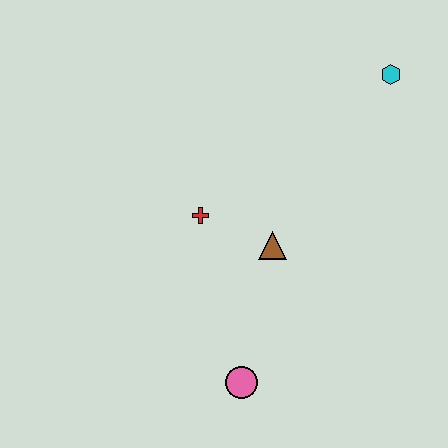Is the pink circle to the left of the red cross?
No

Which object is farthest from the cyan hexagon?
The pink circle is farthest from the cyan hexagon.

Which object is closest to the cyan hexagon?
The brown triangle is closest to the cyan hexagon.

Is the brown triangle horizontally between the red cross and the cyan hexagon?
Yes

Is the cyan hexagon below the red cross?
No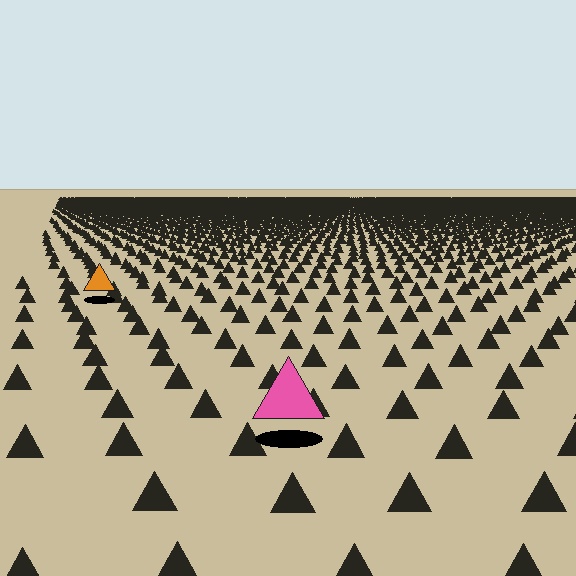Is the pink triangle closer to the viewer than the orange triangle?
Yes. The pink triangle is closer — you can tell from the texture gradient: the ground texture is coarser near it.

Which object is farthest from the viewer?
The orange triangle is farthest from the viewer. It appears smaller and the ground texture around it is denser.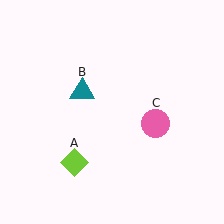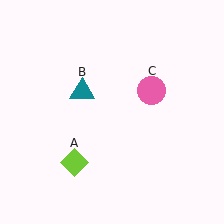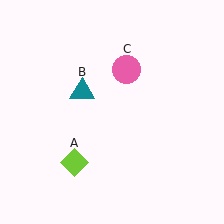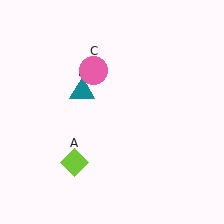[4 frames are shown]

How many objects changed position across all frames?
1 object changed position: pink circle (object C).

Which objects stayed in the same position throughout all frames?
Lime diamond (object A) and teal triangle (object B) remained stationary.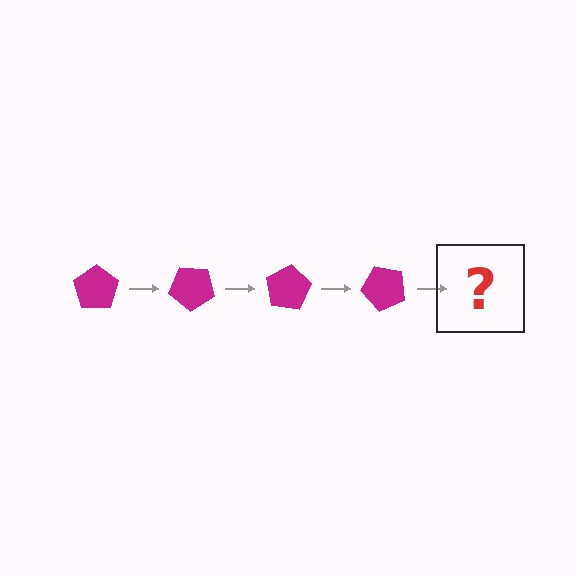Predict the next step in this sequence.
The next step is a magenta pentagon rotated 160 degrees.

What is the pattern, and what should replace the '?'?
The pattern is that the pentagon rotates 40 degrees each step. The '?' should be a magenta pentagon rotated 160 degrees.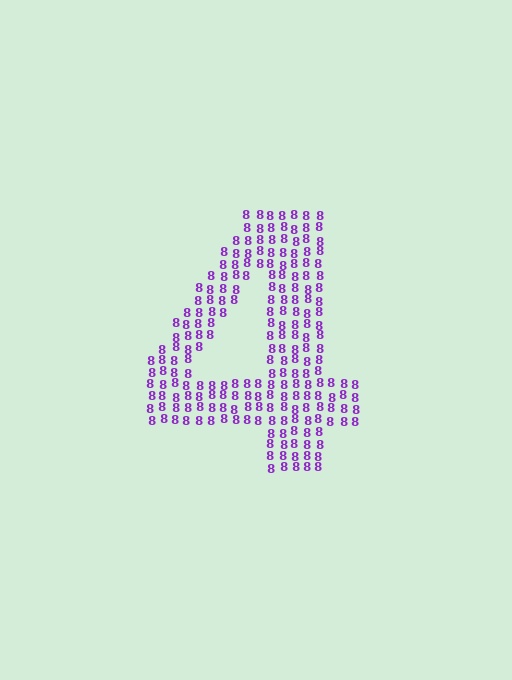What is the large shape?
The large shape is the digit 4.